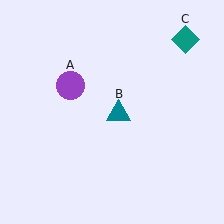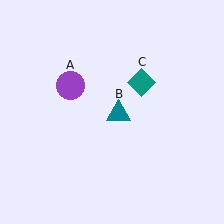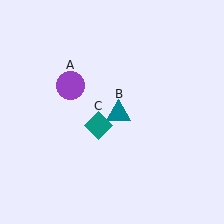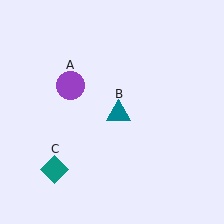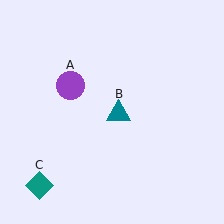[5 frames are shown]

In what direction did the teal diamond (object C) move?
The teal diamond (object C) moved down and to the left.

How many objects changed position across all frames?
1 object changed position: teal diamond (object C).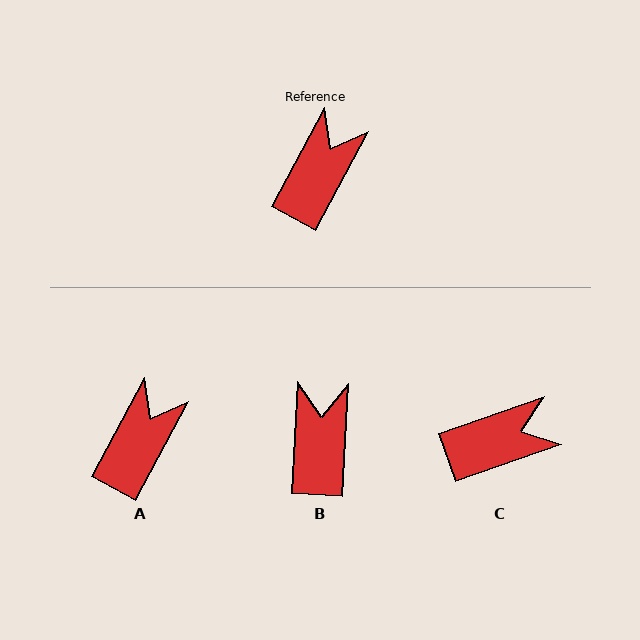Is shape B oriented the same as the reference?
No, it is off by about 25 degrees.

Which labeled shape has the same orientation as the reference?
A.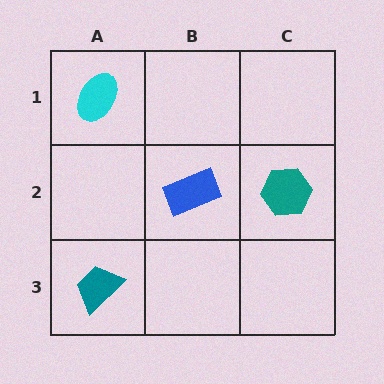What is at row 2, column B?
A blue rectangle.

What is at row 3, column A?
A teal trapezoid.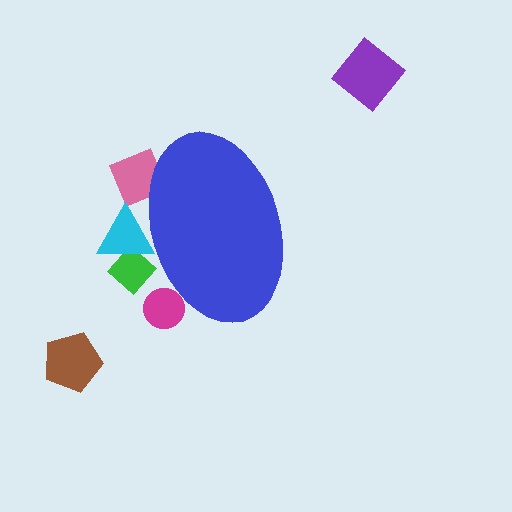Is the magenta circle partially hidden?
Yes, the magenta circle is partially hidden behind the blue ellipse.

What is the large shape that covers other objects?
A blue ellipse.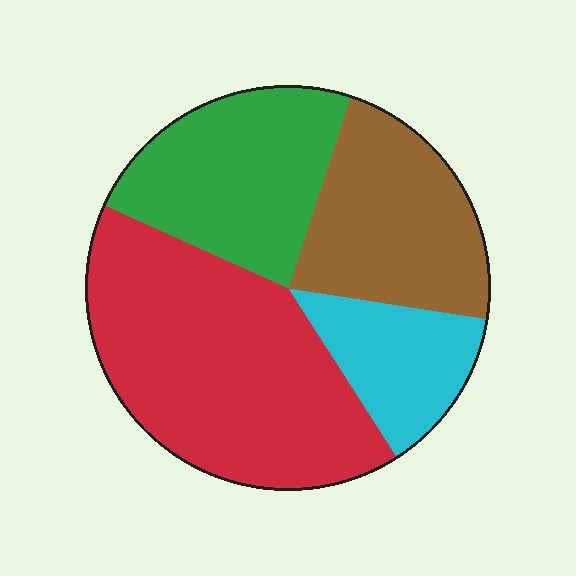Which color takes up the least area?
Cyan, at roughly 15%.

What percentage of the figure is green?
Green covers about 25% of the figure.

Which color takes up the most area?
Red, at roughly 40%.